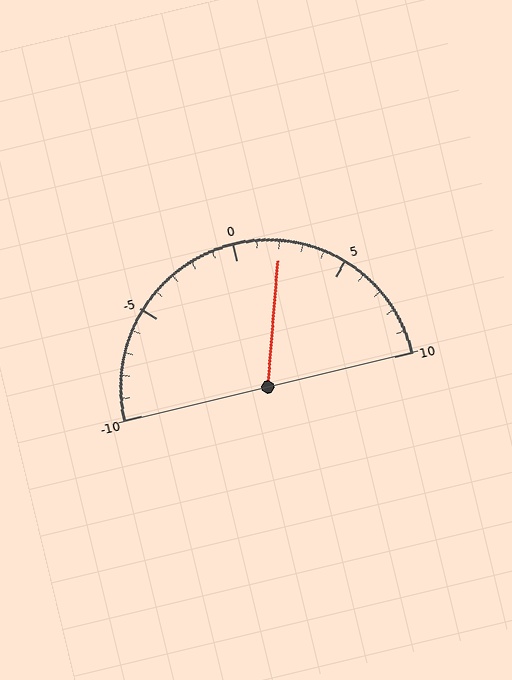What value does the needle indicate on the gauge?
The needle indicates approximately 2.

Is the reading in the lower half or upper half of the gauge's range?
The reading is in the upper half of the range (-10 to 10).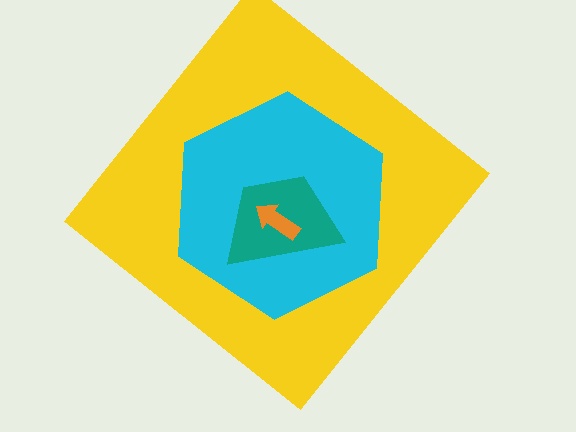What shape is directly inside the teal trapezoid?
The orange arrow.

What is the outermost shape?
The yellow diamond.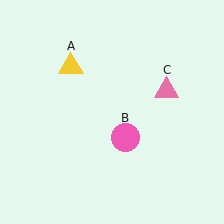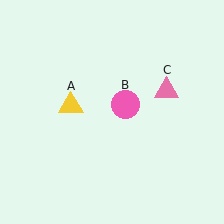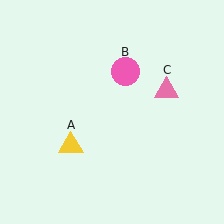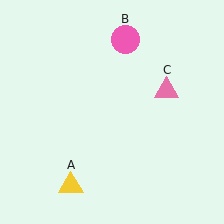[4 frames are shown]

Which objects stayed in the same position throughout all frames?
Pink triangle (object C) remained stationary.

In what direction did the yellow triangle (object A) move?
The yellow triangle (object A) moved down.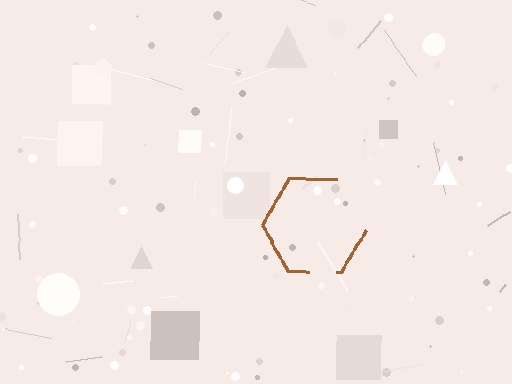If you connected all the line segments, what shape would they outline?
They would outline a hexagon.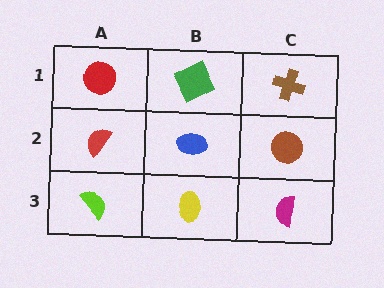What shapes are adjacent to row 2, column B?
A green square (row 1, column B), a yellow ellipse (row 3, column B), a red semicircle (row 2, column A), a brown circle (row 2, column C).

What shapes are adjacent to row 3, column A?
A red semicircle (row 2, column A), a yellow ellipse (row 3, column B).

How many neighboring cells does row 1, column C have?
2.